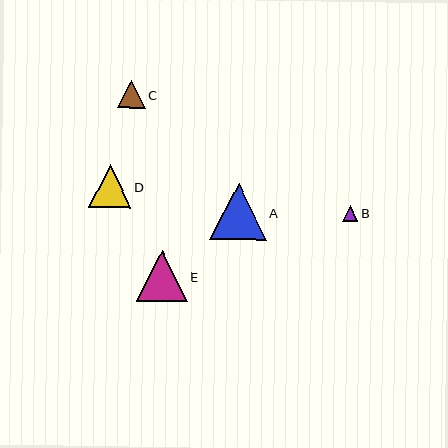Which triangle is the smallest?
Triangle B is the smallest with a size of approximately 15 pixels.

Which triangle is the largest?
Triangle A is the largest with a size of approximately 56 pixels.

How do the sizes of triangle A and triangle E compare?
Triangle A and triangle E are approximately the same size.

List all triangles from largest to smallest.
From largest to smallest: A, E, D, C, B.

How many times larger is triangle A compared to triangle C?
Triangle A is approximately 2.0 times the size of triangle C.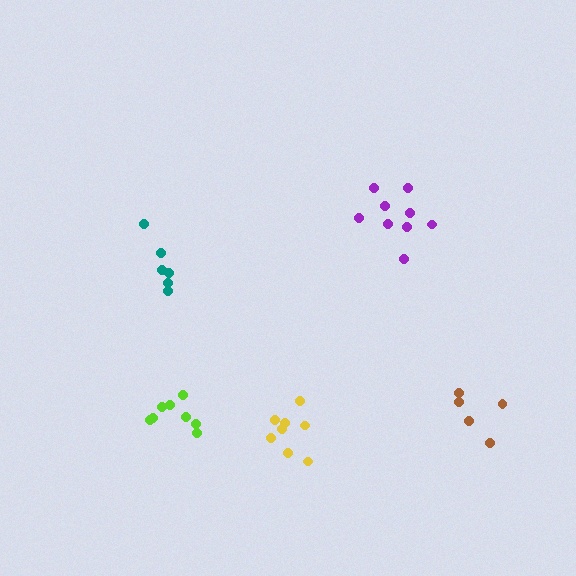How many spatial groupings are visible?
There are 5 spatial groupings.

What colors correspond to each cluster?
The clusters are colored: purple, teal, lime, brown, yellow.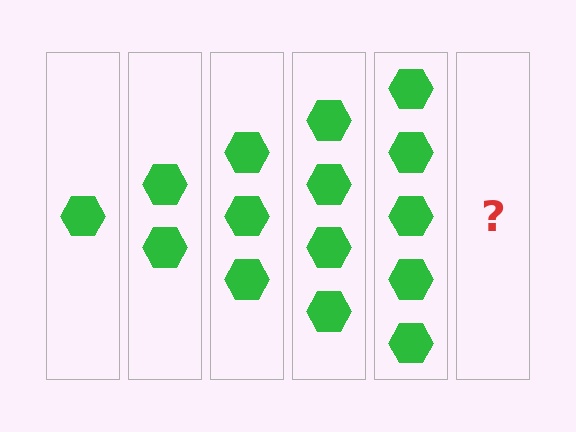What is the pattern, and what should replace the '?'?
The pattern is that each step adds one more hexagon. The '?' should be 6 hexagons.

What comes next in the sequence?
The next element should be 6 hexagons.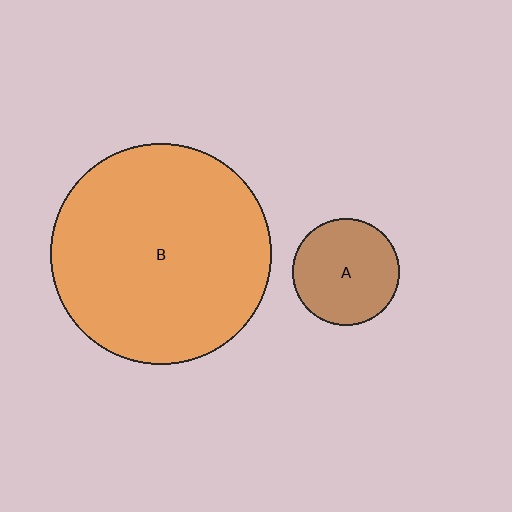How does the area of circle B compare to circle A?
Approximately 4.3 times.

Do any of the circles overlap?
No, none of the circles overlap.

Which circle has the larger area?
Circle B (orange).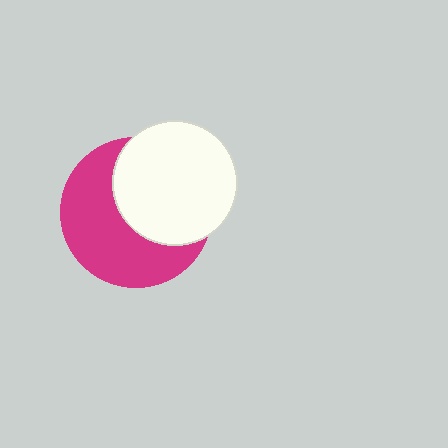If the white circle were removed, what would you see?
You would see the complete magenta circle.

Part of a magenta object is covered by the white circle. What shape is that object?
It is a circle.